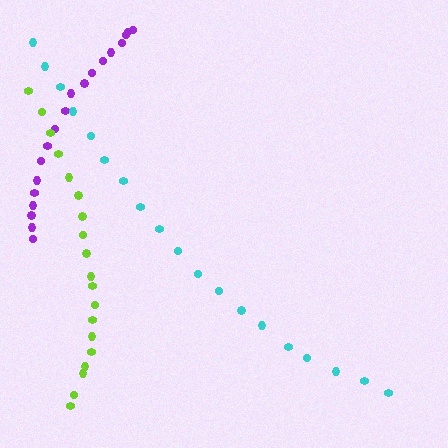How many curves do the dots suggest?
There are 3 distinct paths.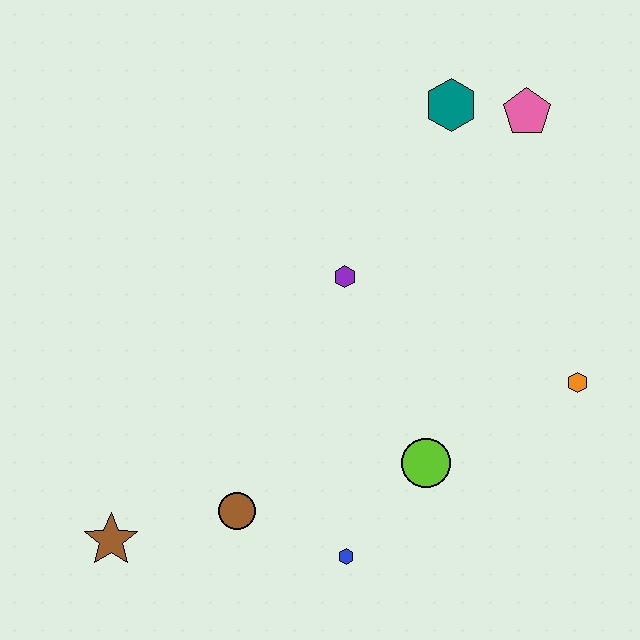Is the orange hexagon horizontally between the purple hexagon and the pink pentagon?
No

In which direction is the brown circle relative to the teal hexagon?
The brown circle is below the teal hexagon.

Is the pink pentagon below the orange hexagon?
No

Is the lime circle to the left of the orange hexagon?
Yes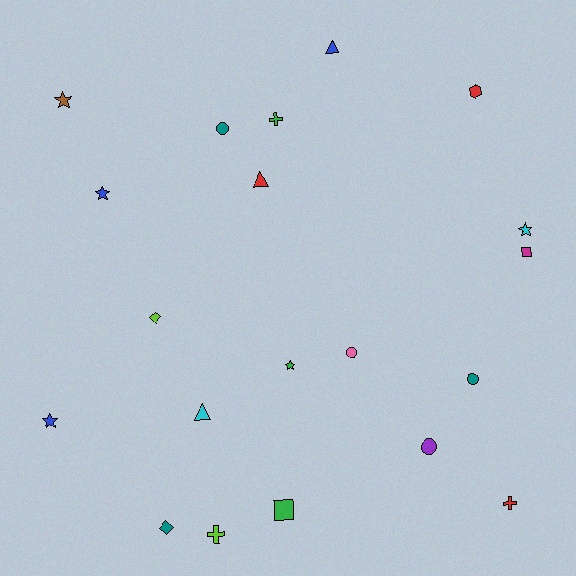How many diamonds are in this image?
There are 2 diamonds.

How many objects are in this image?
There are 20 objects.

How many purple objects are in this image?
There is 1 purple object.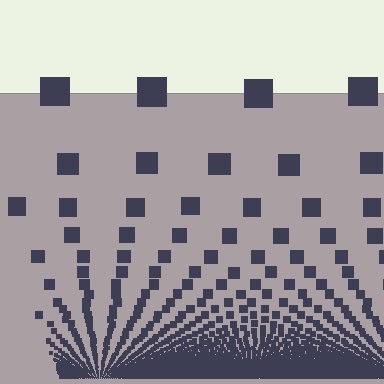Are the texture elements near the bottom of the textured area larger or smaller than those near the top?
Smaller. The gradient is inverted — elements near the bottom are smaller and denser.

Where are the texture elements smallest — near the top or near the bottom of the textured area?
Near the bottom.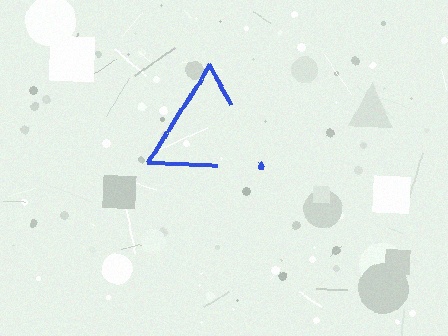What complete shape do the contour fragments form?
The contour fragments form a triangle.